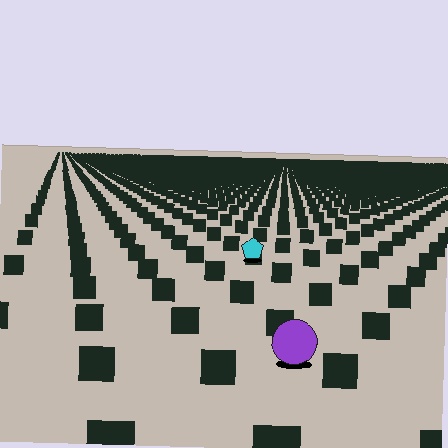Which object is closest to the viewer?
The purple circle is closest. The texture marks near it are larger and more spread out.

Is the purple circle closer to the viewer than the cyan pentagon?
Yes. The purple circle is closer — you can tell from the texture gradient: the ground texture is coarser near it.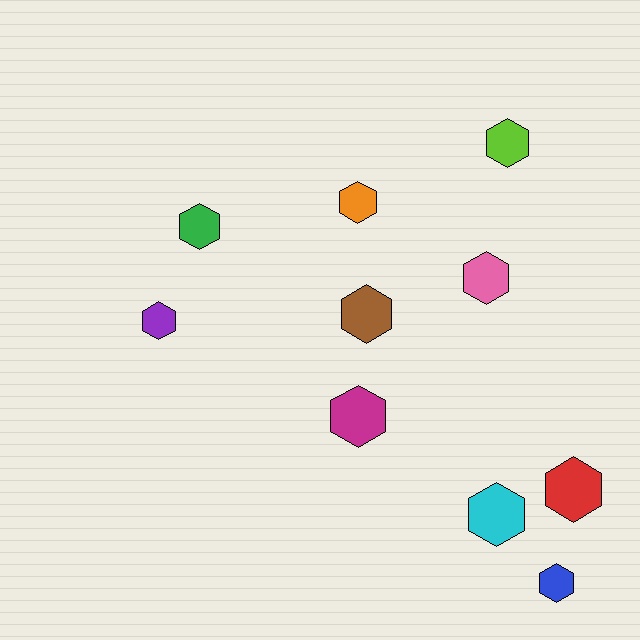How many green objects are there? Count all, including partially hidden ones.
There is 1 green object.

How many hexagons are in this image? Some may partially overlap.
There are 10 hexagons.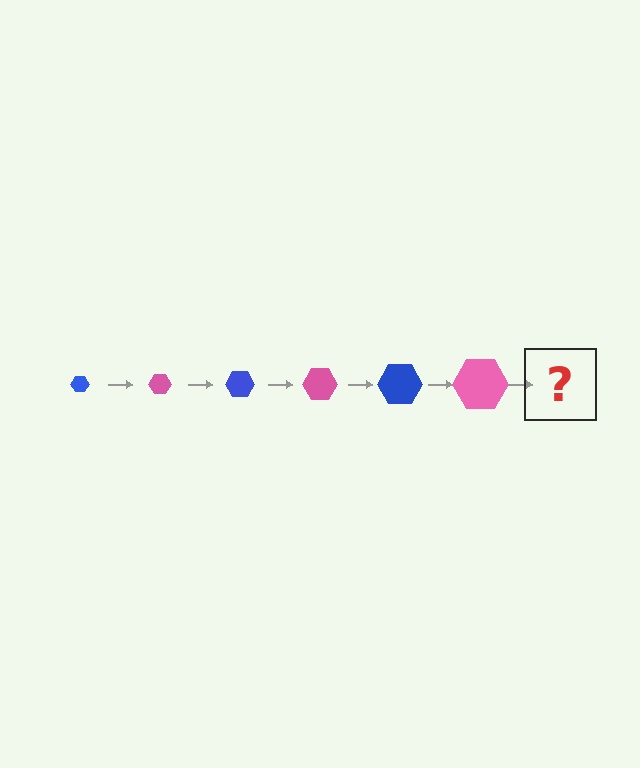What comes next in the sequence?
The next element should be a blue hexagon, larger than the previous one.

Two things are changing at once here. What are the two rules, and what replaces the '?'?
The two rules are that the hexagon grows larger each step and the color cycles through blue and pink. The '?' should be a blue hexagon, larger than the previous one.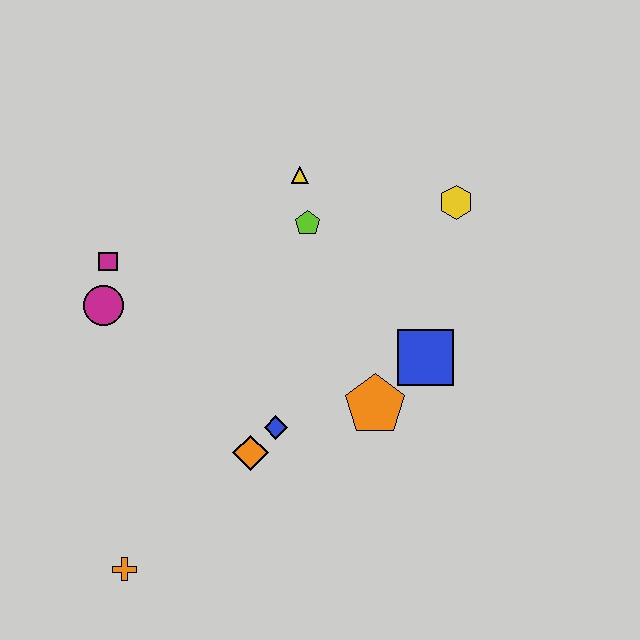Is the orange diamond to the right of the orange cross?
Yes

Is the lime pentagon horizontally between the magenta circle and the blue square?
Yes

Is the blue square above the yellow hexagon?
No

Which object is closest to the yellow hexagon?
The lime pentagon is closest to the yellow hexagon.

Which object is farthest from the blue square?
The orange cross is farthest from the blue square.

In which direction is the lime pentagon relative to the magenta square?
The lime pentagon is to the right of the magenta square.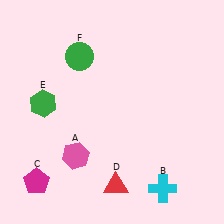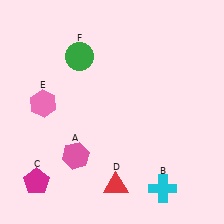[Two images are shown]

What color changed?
The hexagon (E) changed from green in Image 1 to pink in Image 2.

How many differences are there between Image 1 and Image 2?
There is 1 difference between the two images.